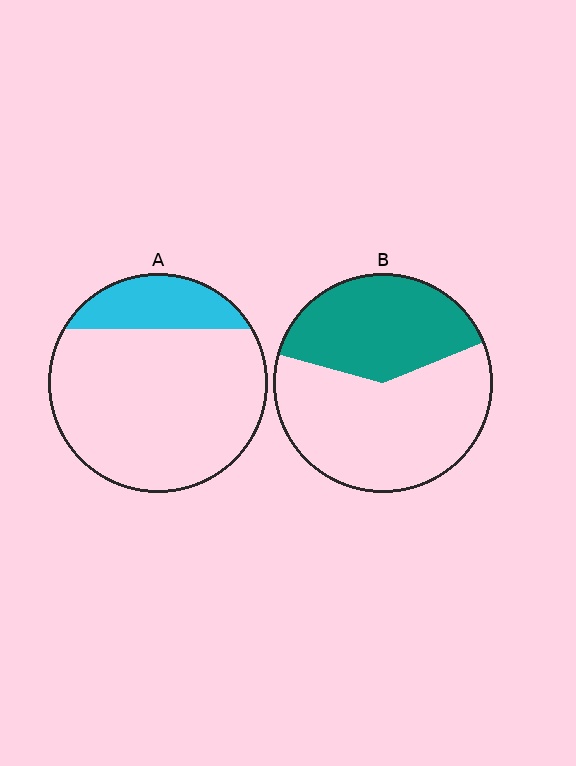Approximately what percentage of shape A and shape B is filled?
A is approximately 20% and B is approximately 40%.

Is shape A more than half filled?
No.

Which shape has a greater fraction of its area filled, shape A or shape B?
Shape B.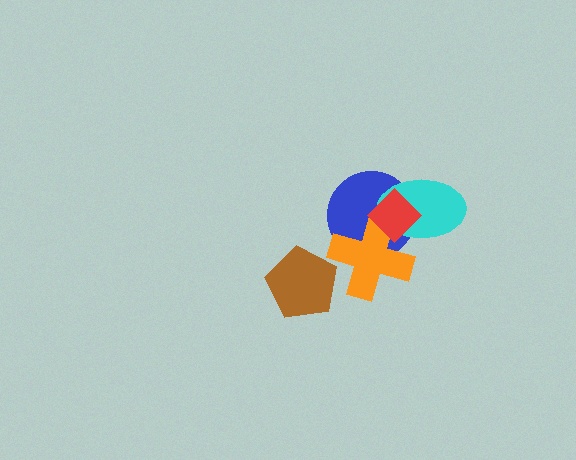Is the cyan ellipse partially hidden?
Yes, it is partially covered by another shape.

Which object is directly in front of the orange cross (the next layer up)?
The cyan ellipse is directly in front of the orange cross.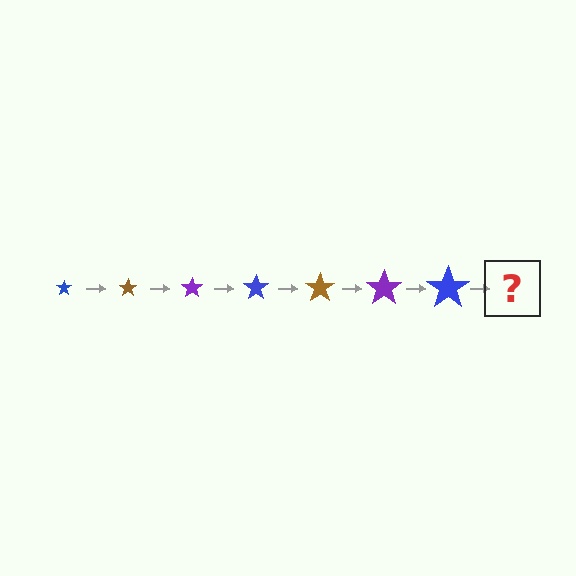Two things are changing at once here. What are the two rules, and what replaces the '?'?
The two rules are that the star grows larger each step and the color cycles through blue, brown, and purple. The '?' should be a brown star, larger than the previous one.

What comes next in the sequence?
The next element should be a brown star, larger than the previous one.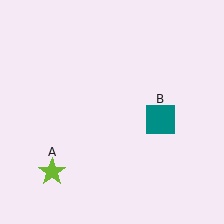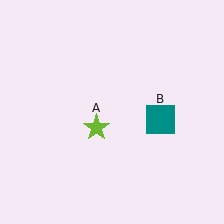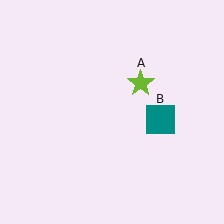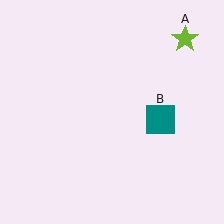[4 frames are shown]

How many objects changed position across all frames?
1 object changed position: lime star (object A).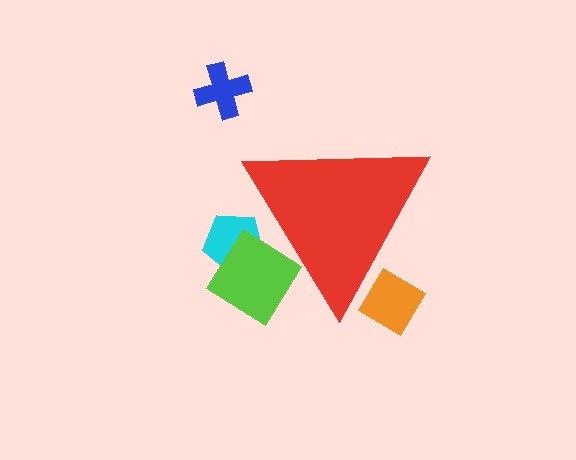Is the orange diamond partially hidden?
Yes, the orange diamond is partially hidden behind the red triangle.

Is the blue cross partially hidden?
No, the blue cross is fully visible.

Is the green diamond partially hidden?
Yes, the green diamond is partially hidden behind the red triangle.